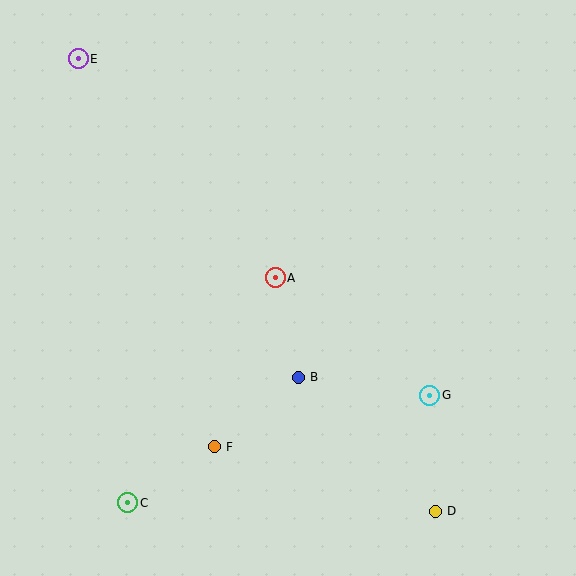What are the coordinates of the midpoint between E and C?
The midpoint between E and C is at (103, 281).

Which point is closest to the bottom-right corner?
Point D is closest to the bottom-right corner.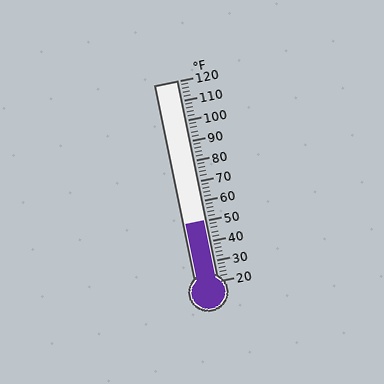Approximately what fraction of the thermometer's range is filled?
The thermometer is filled to approximately 30% of its range.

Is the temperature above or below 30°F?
The temperature is above 30°F.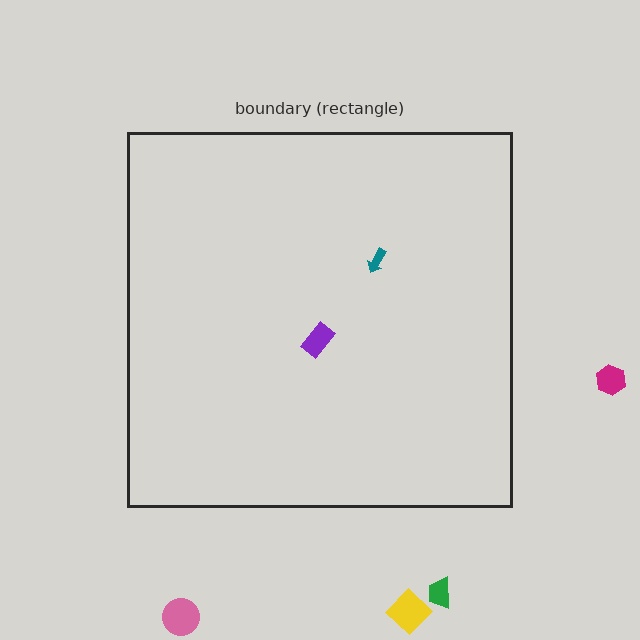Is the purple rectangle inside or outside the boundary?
Inside.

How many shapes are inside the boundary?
2 inside, 4 outside.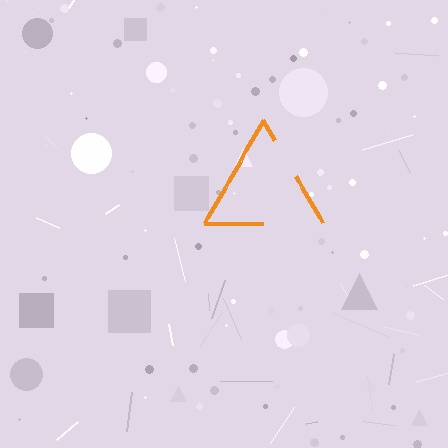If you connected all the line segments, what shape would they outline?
They would outline a triangle.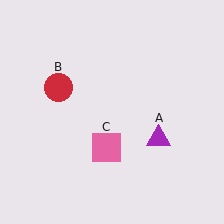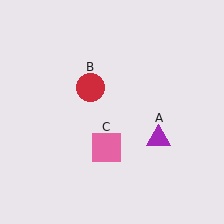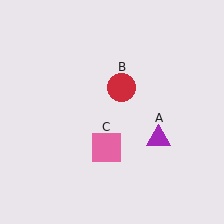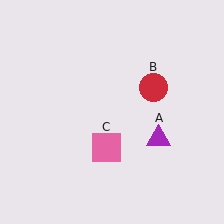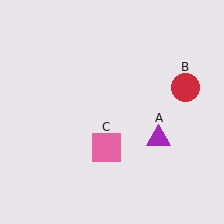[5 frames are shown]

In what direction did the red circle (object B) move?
The red circle (object B) moved right.